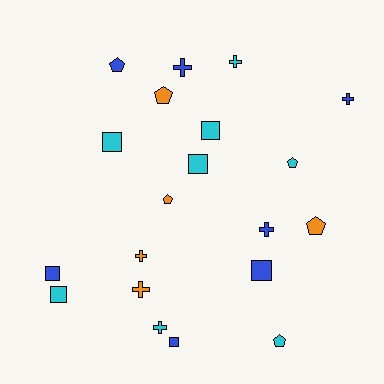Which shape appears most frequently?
Square, with 7 objects.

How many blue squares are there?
There are 3 blue squares.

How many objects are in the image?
There are 20 objects.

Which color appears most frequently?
Cyan, with 8 objects.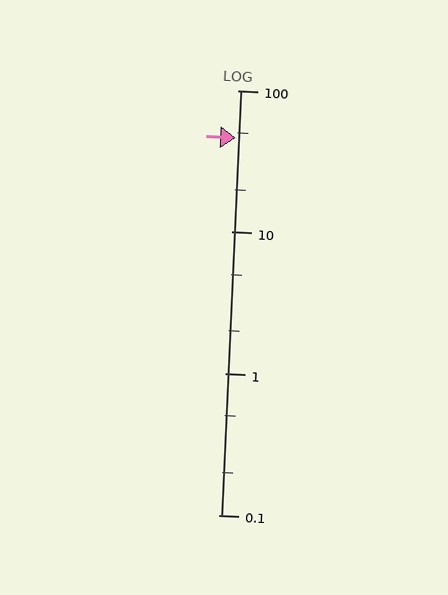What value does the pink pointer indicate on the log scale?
The pointer indicates approximately 46.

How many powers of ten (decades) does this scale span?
The scale spans 3 decades, from 0.1 to 100.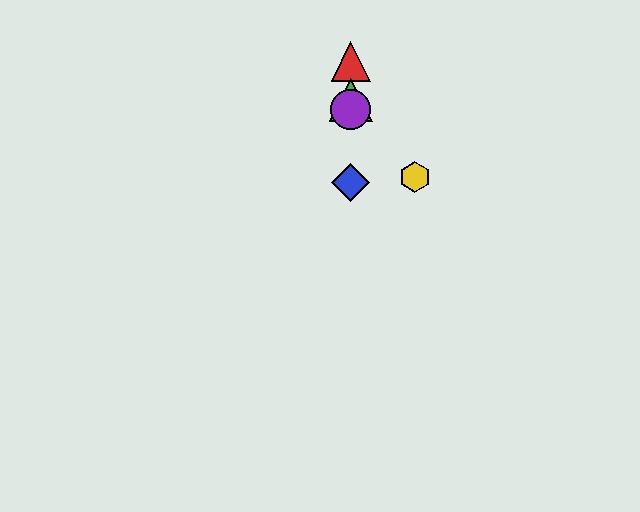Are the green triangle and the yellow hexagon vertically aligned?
No, the green triangle is at x≈351 and the yellow hexagon is at x≈415.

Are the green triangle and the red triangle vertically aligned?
Yes, both are at x≈351.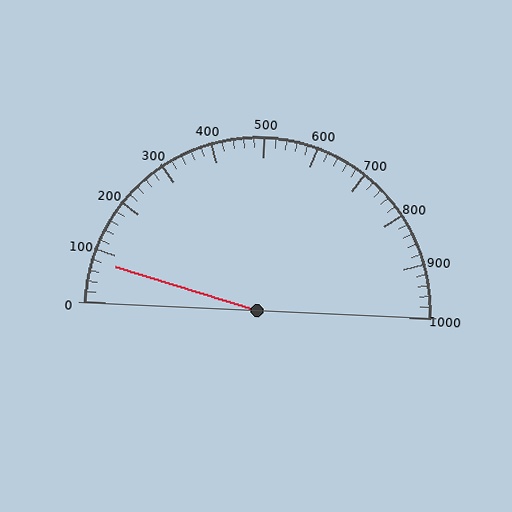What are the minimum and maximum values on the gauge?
The gauge ranges from 0 to 1000.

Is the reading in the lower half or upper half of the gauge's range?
The reading is in the lower half of the range (0 to 1000).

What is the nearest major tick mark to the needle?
The nearest major tick mark is 100.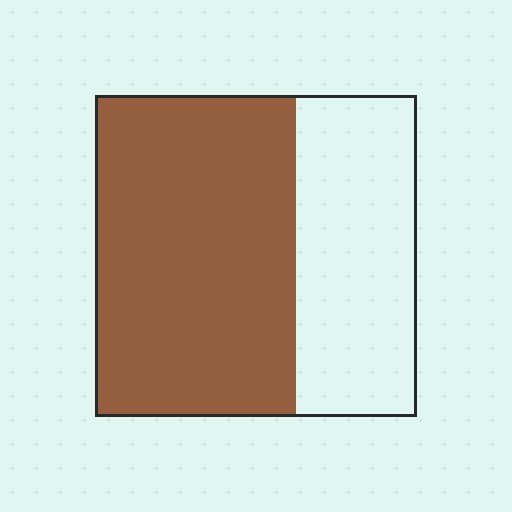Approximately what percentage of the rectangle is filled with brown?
Approximately 60%.